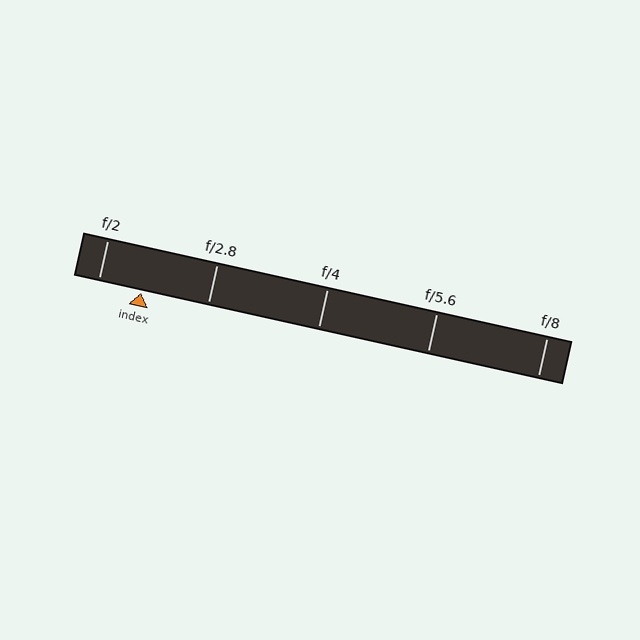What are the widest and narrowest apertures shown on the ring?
The widest aperture shown is f/2 and the narrowest is f/8.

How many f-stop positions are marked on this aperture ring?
There are 5 f-stop positions marked.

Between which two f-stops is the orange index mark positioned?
The index mark is between f/2 and f/2.8.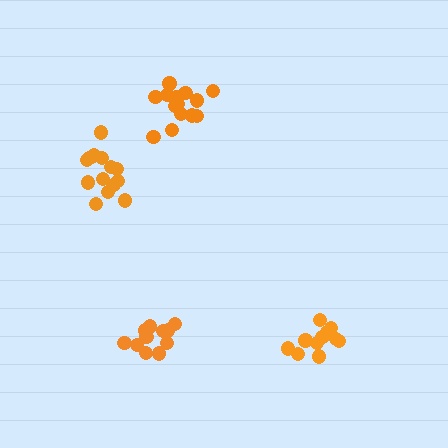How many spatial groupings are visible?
There are 4 spatial groupings.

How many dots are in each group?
Group 1: 14 dots, Group 2: 12 dots, Group 3: 16 dots, Group 4: 11 dots (53 total).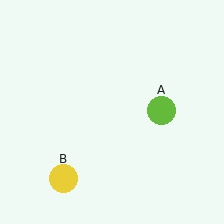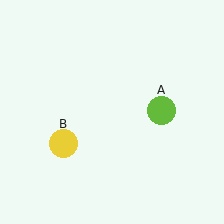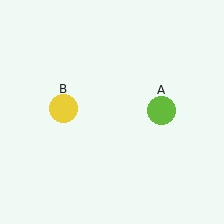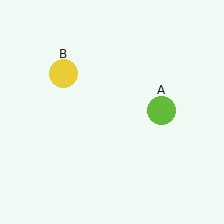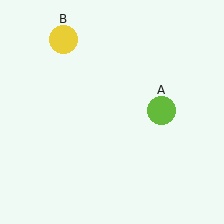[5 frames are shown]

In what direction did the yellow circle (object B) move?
The yellow circle (object B) moved up.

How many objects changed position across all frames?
1 object changed position: yellow circle (object B).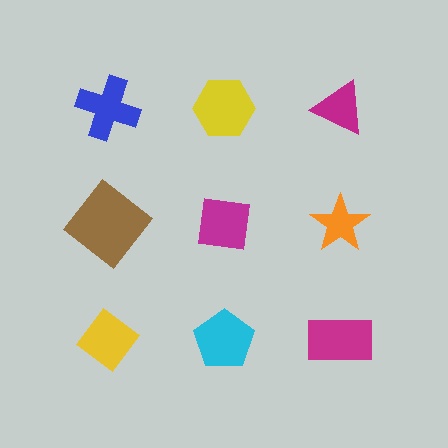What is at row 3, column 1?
A yellow diamond.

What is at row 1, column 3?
A magenta triangle.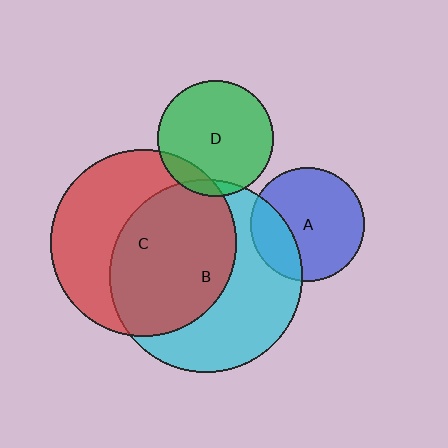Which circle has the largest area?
Circle B (cyan).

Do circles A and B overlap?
Yes.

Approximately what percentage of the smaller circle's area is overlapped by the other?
Approximately 25%.